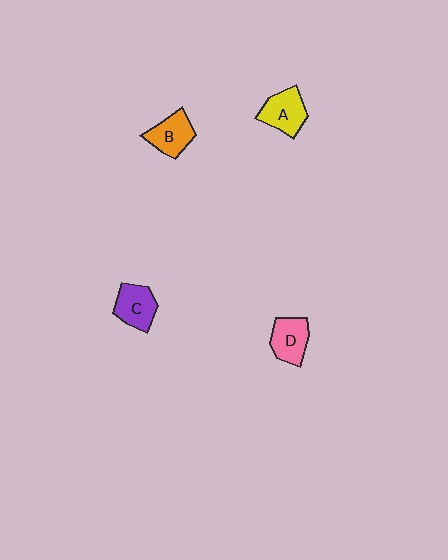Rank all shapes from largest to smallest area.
From largest to smallest: A (yellow), D (pink), C (purple), B (orange).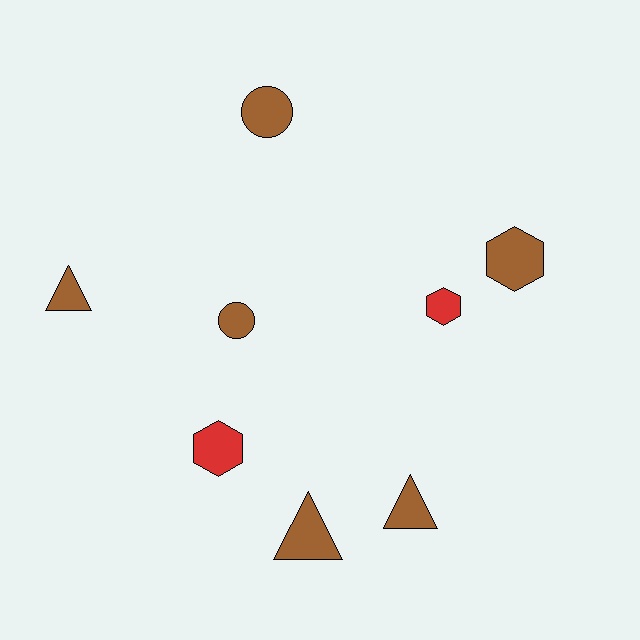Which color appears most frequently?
Brown, with 6 objects.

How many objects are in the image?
There are 8 objects.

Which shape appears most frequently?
Triangle, with 3 objects.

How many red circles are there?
There are no red circles.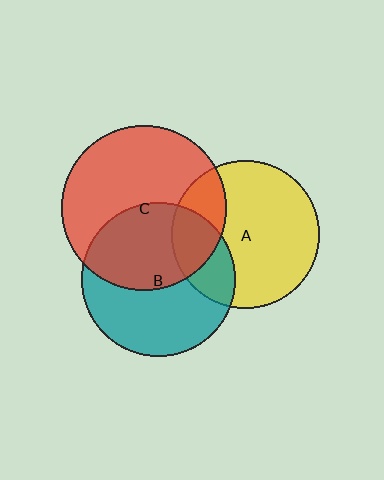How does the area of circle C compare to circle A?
Approximately 1.2 times.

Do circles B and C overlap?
Yes.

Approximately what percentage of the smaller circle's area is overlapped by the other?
Approximately 45%.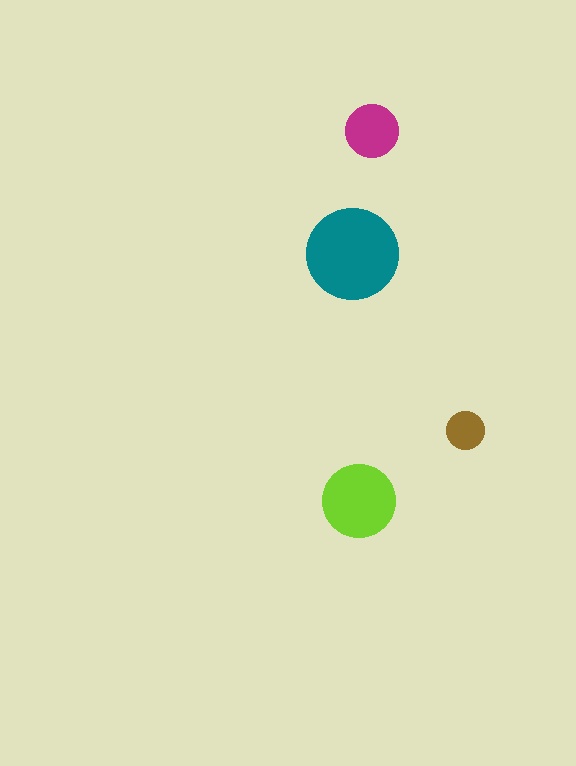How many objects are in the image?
There are 4 objects in the image.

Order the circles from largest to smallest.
the teal one, the lime one, the magenta one, the brown one.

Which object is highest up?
The magenta circle is topmost.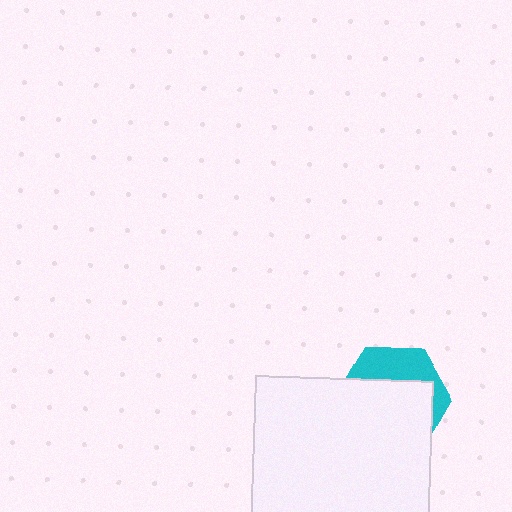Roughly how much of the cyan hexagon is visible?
A small part of it is visible (roughly 34%).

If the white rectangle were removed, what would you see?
You would see the complete cyan hexagon.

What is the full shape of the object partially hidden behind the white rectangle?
The partially hidden object is a cyan hexagon.